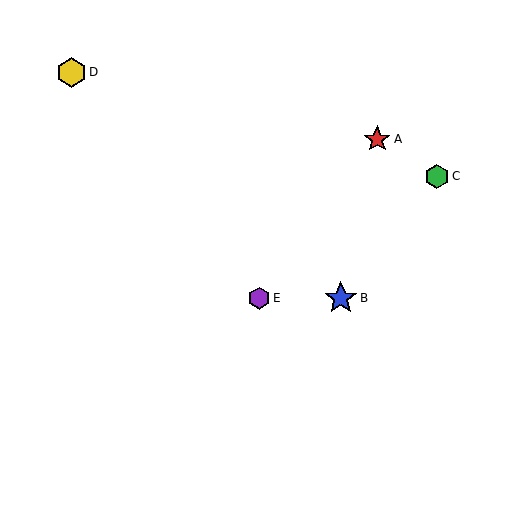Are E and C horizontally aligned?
No, E is at y≈298 and C is at y≈176.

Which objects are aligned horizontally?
Objects B, E are aligned horizontally.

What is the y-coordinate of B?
Object B is at y≈298.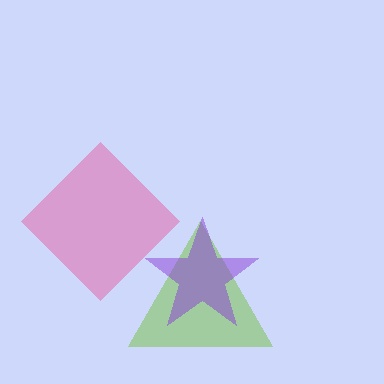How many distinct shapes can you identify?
There are 3 distinct shapes: a pink diamond, a lime triangle, a purple star.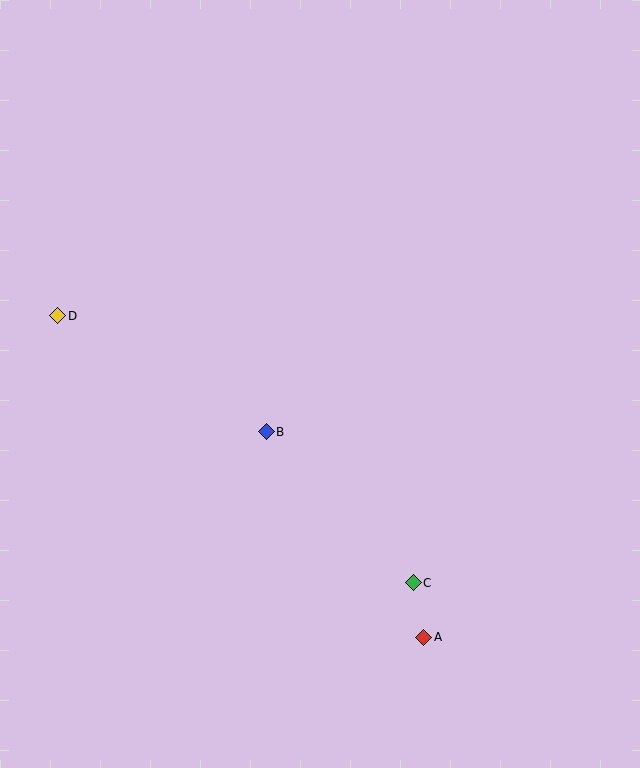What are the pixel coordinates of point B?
Point B is at (266, 432).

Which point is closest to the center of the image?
Point B at (266, 432) is closest to the center.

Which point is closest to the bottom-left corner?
Point B is closest to the bottom-left corner.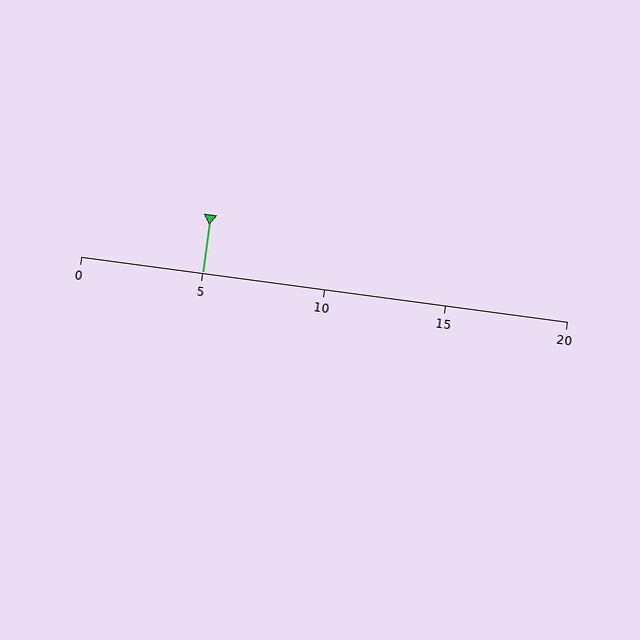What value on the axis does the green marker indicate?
The marker indicates approximately 5.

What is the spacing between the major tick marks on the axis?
The major ticks are spaced 5 apart.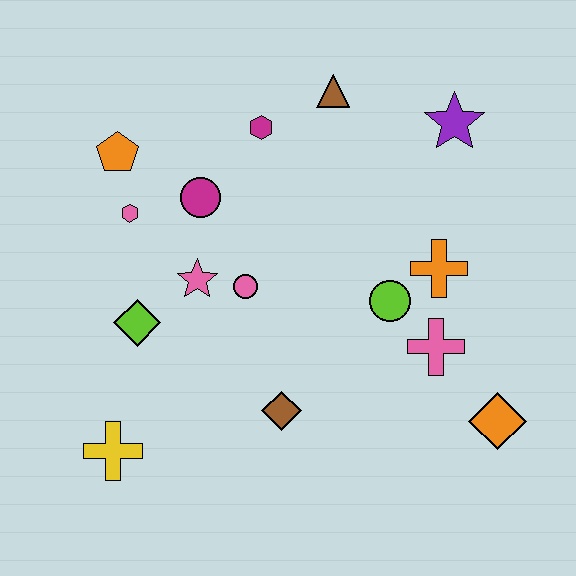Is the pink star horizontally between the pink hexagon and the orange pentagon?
No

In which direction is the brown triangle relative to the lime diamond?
The brown triangle is above the lime diamond.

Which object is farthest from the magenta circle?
The orange diamond is farthest from the magenta circle.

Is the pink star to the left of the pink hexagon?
No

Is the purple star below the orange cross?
No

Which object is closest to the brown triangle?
The magenta hexagon is closest to the brown triangle.